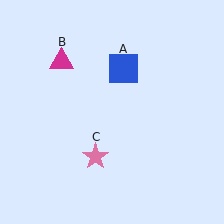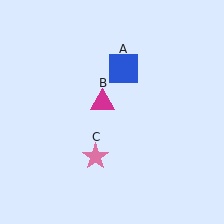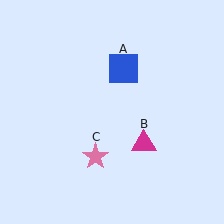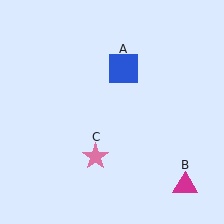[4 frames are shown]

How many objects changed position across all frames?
1 object changed position: magenta triangle (object B).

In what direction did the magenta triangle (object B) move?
The magenta triangle (object B) moved down and to the right.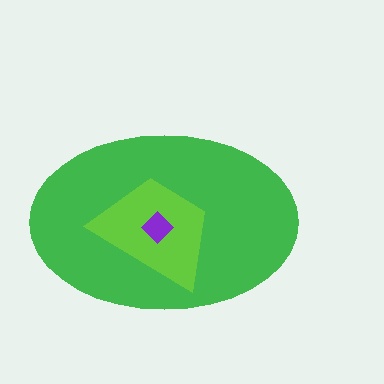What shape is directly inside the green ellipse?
The lime trapezoid.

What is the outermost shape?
The green ellipse.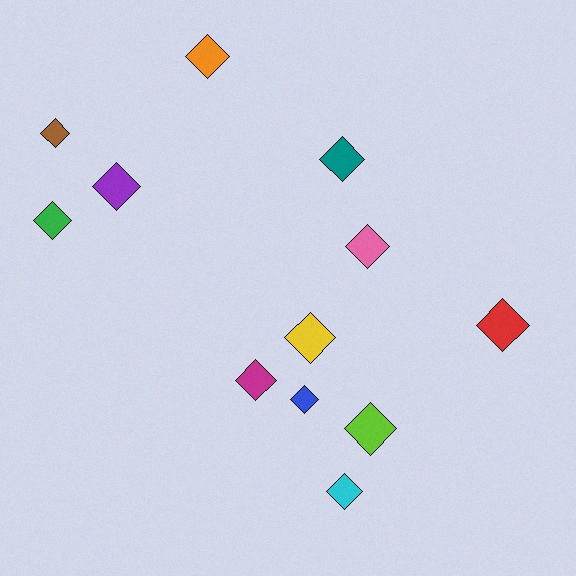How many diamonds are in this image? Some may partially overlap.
There are 12 diamonds.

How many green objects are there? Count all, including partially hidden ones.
There is 1 green object.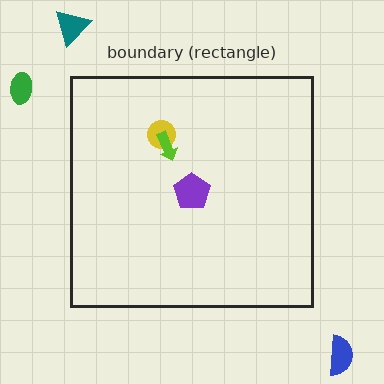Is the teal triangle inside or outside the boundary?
Outside.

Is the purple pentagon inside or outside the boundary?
Inside.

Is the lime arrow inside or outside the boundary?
Inside.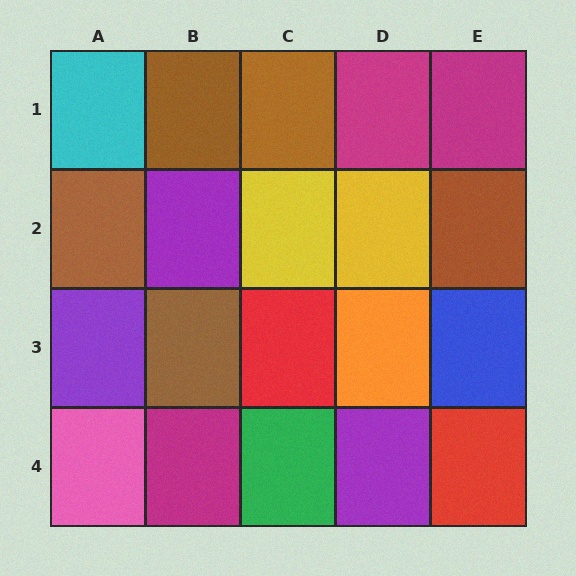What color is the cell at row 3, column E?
Blue.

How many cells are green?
1 cell is green.